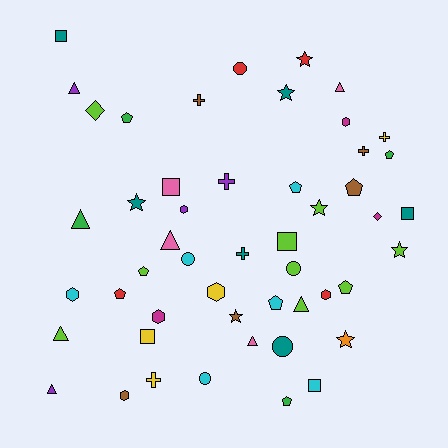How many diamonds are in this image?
There are 2 diamonds.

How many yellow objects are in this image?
There are 4 yellow objects.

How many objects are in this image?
There are 50 objects.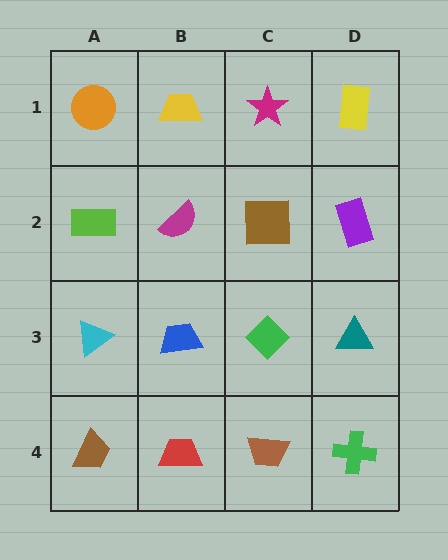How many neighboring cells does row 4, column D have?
2.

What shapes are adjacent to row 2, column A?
An orange circle (row 1, column A), a cyan triangle (row 3, column A), a magenta semicircle (row 2, column B).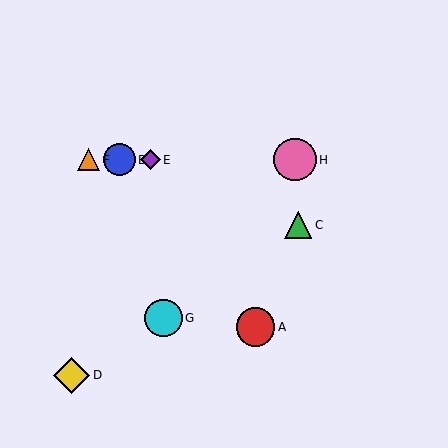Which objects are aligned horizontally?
Objects B, E, F, H are aligned horizontally.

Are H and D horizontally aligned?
No, H is at y≈160 and D is at y≈375.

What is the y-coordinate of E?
Object E is at y≈160.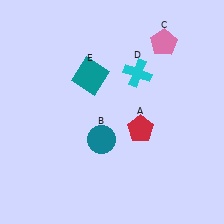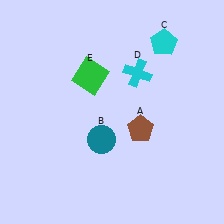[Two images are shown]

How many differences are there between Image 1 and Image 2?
There are 3 differences between the two images.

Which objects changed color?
A changed from red to brown. C changed from pink to cyan. E changed from teal to green.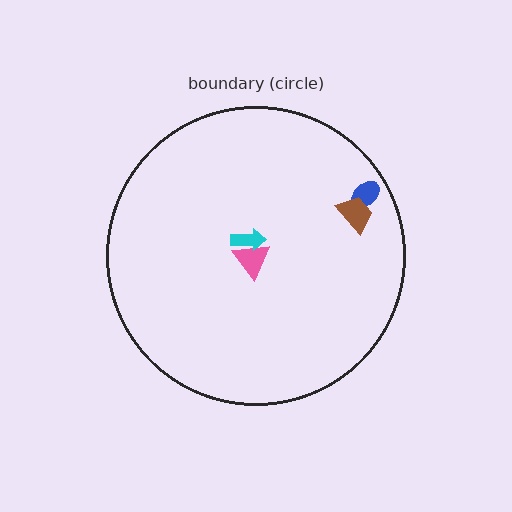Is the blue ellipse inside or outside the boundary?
Inside.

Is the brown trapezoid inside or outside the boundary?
Inside.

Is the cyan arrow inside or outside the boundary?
Inside.